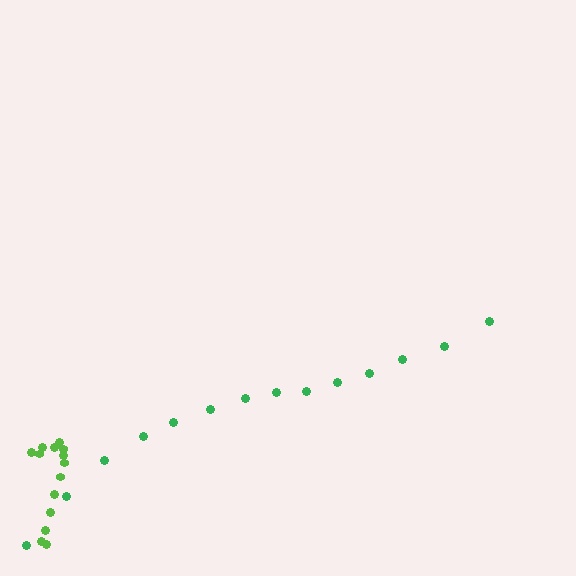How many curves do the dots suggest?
There are 2 distinct paths.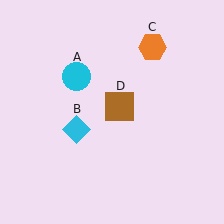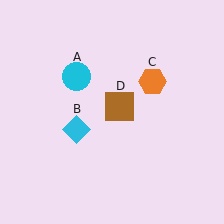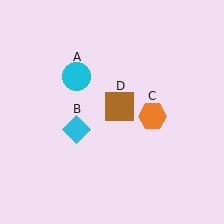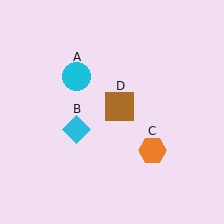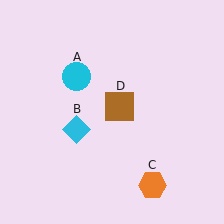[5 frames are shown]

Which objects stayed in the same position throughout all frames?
Cyan circle (object A) and cyan diamond (object B) and brown square (object D) remained stationary.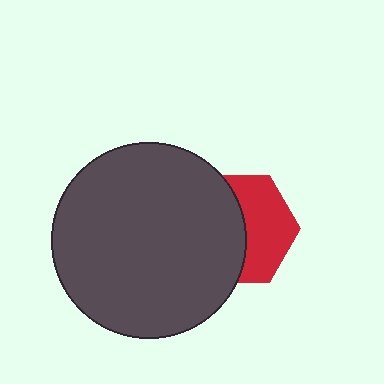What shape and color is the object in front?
The object in front is a dark gray circle.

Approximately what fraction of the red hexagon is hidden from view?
Roughly 52% of the red hexagon is hidden behind the dark gray circle.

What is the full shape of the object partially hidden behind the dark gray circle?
The partially hidden object is a red hexagon.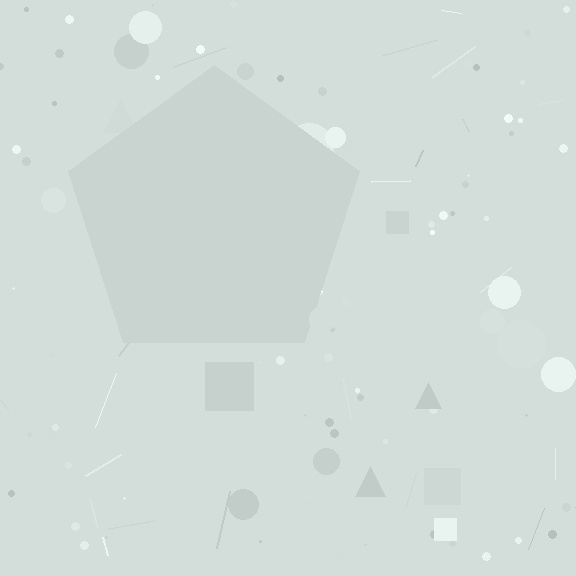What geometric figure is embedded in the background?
A pentagon is embedded in the background.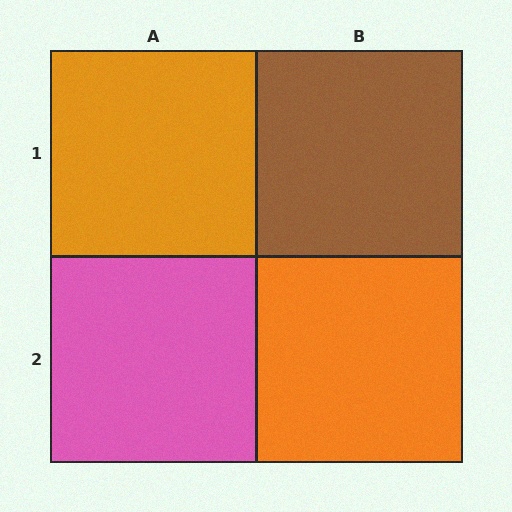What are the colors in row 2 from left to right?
Pink, orange.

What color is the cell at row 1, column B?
Brown.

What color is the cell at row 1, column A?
Orange.